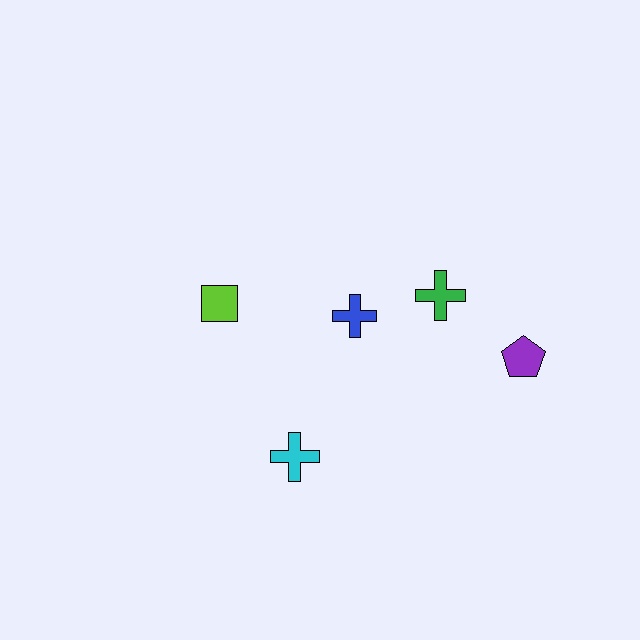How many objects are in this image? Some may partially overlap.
There are 5 objects.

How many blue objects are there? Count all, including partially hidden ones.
There is 1 blue object.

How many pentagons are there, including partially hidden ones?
There is 1 pentagon.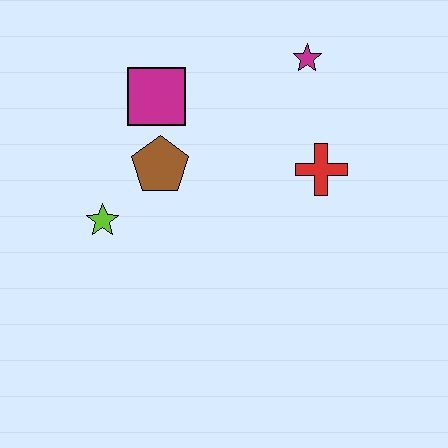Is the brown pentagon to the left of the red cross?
Yes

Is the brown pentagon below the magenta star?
Yes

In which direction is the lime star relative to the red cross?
The lime star is to the left of the red cross.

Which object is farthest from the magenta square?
The red cross is farthest from the magenta square.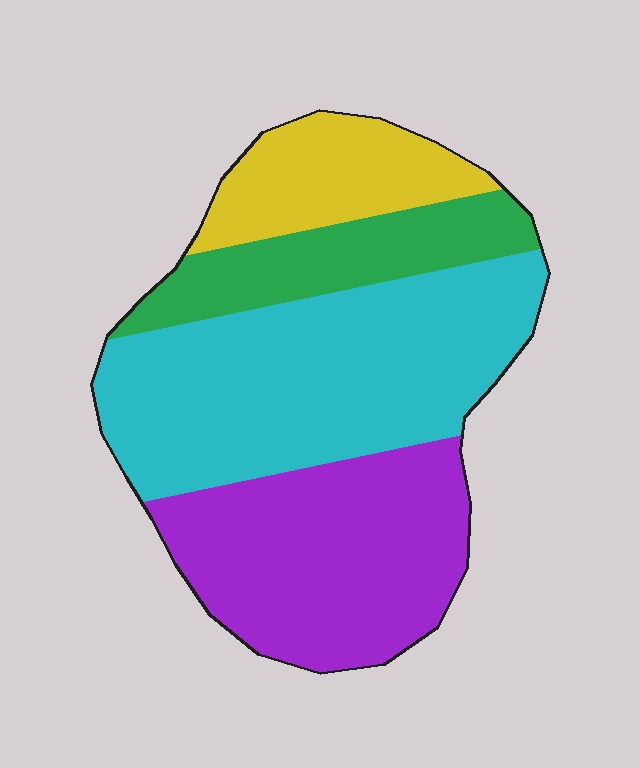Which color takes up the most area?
Cyan, at roughly 40%.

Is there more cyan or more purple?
Cyan.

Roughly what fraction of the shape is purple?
Purple covers 31% of the shape.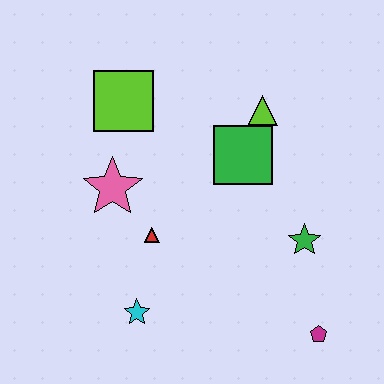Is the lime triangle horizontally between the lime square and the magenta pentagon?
Yes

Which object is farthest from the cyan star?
The lime triangle is farthest from the cyan star.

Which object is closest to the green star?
The magenta pentagon is closest to the green star.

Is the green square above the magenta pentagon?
Yes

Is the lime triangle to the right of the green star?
No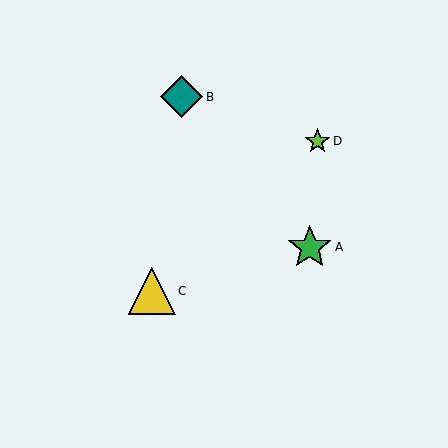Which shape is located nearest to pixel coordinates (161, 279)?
The yellow triangle (labeled C) at (152, 291) is nearest to that location.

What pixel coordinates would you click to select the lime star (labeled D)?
Click at (318, 141) to select the lime star D.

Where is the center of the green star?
The center of the green star is at (310, 247).